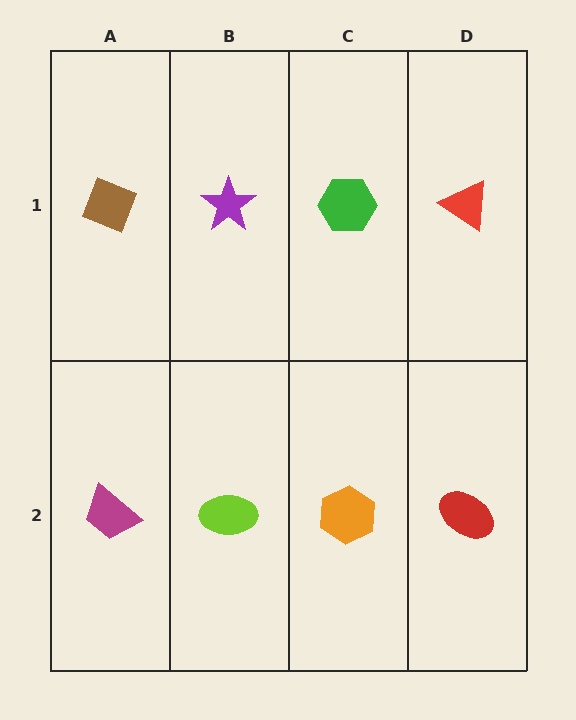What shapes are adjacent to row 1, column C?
An orange hexagon (row 2, column C), a purple star (row 1, column B), a red triangle (row 1, column D).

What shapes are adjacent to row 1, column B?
A lime ellipse (row 2, column B), a brown diamond (row 1, column A), a green hexagon (row 1, column C).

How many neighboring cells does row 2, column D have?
2.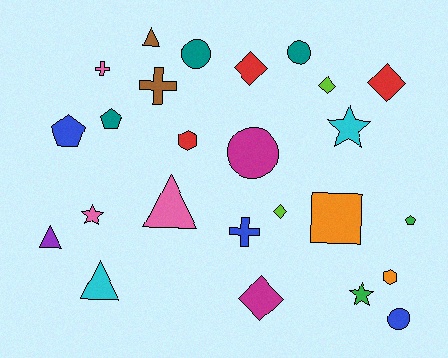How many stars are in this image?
There are 3 stars.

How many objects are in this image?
There are 25 objects.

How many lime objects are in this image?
There are 2 lime objects.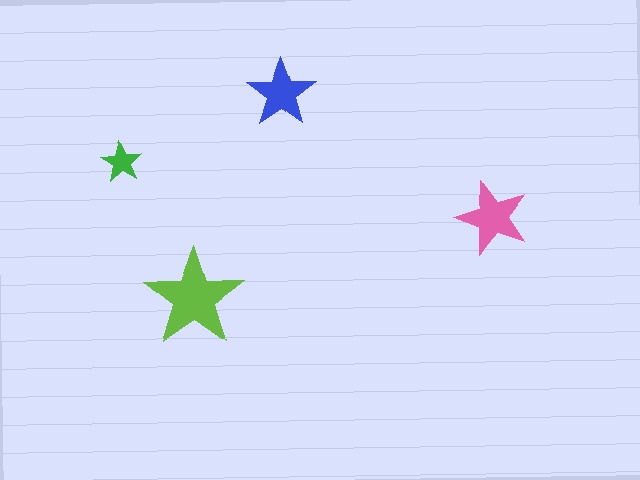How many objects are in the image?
There are 4 objects in the image.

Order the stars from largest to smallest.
the lime one, the pink one, the blue one, the green one.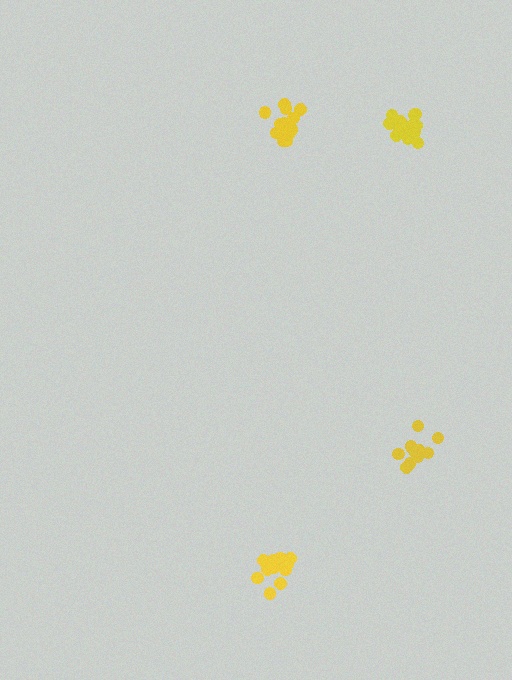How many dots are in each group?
Group 1: 15 dots, Group 2: 14 dots, Group 3: 14 dots, Group 4: 13 dots (56 total).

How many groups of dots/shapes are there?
There are 4 groups.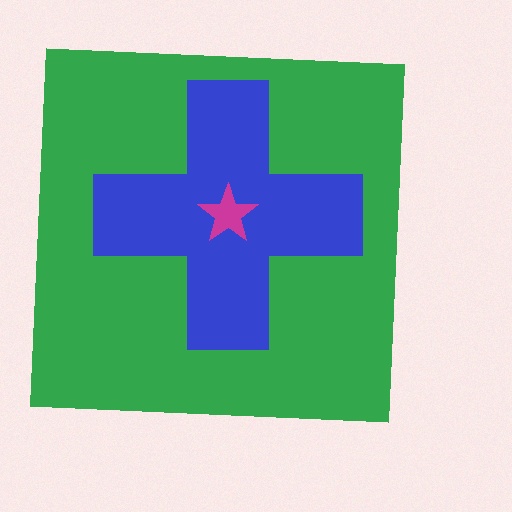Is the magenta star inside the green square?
Yes.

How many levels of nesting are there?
3.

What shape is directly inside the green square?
The blue cross.